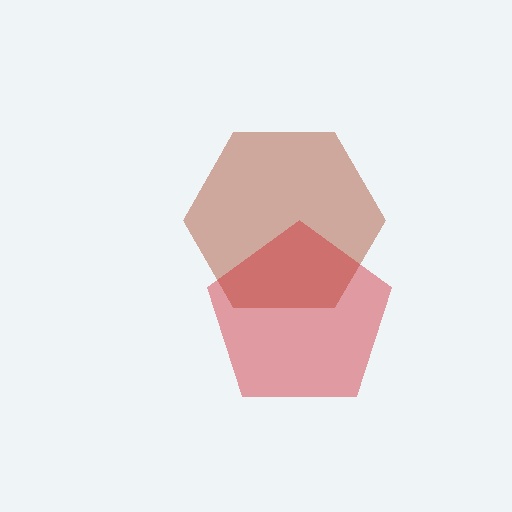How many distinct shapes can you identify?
There are 2 distinct shapes: a brown hexagon, a red pentagon.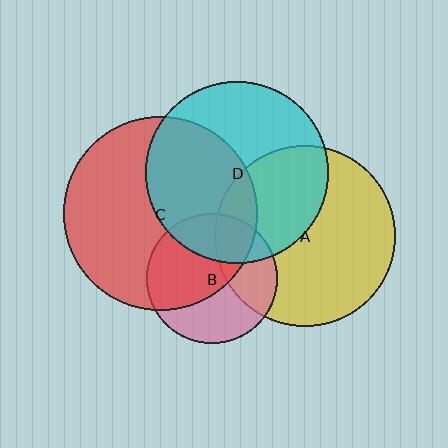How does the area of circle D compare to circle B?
Approximately 2.0 times.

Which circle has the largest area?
Circle C (red).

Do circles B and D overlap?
Yes.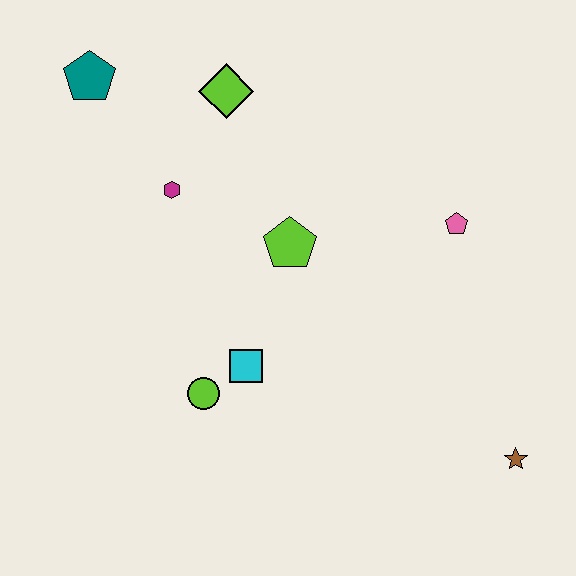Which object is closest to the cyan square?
The lime circle is closest to the cyan square.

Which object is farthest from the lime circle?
The teal pentagon is farthest from the lime circle.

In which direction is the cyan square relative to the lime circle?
The cyan square is to the right of the lime circle.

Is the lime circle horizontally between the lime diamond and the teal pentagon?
Yes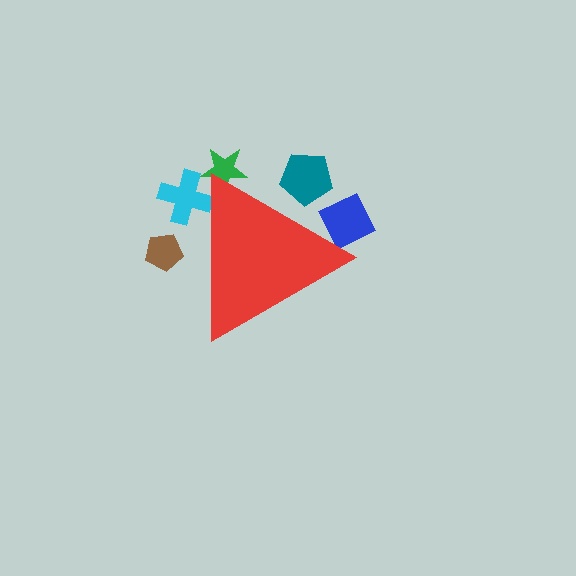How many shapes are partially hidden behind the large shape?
5 shapes are partially hidden.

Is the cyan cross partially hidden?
Yes, the cyan cross is partially hidden behind the red triangle.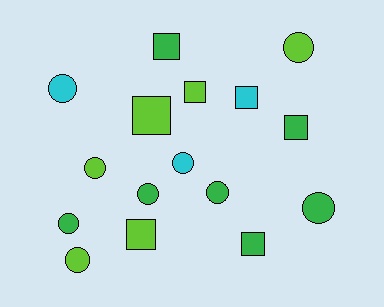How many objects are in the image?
There are 16 objects.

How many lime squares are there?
There are 3 lime squares.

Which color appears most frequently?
Green, with 7 objects.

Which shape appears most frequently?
Circle, with 9 objects.